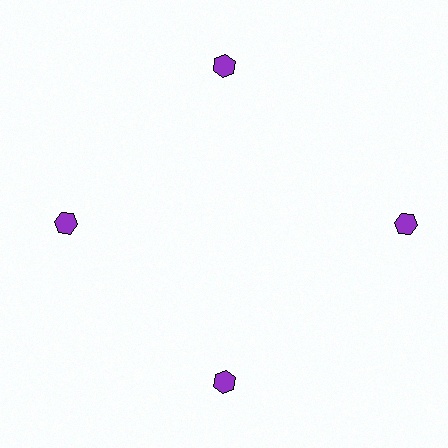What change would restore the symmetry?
The symmetry would be restored by moving it inward, back onto the ring so that all 4 hexagons sit at equal angles and equal distance from the center.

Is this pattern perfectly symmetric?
No. The 4 purple hexagons are arranged in a ring, but one element near the 3 o'clock position is pushed outward from the center, breaking the 4-fold rotational symmetry.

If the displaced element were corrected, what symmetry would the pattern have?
It would have 4-fold rotational symmetry — the pattern would map onto itself every 90 degrees.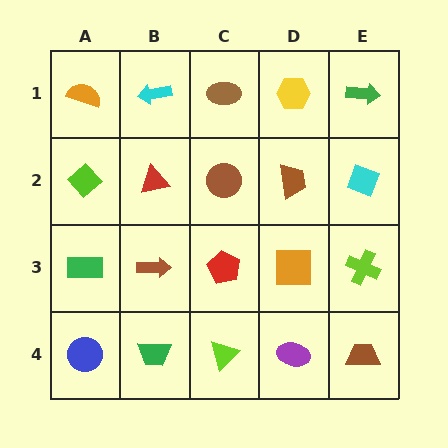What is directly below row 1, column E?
A cyan diamond.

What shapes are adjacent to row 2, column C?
A brown ellipse (row 1, column C), a red pentagon (row 3, column C), a red triangle (row 2, column B), a brown trapezoid (row 2, column D).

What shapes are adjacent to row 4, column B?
A brown arrow (row 3, column B), a blue circle (row 4, column A), a lime triangle (row 4, column C).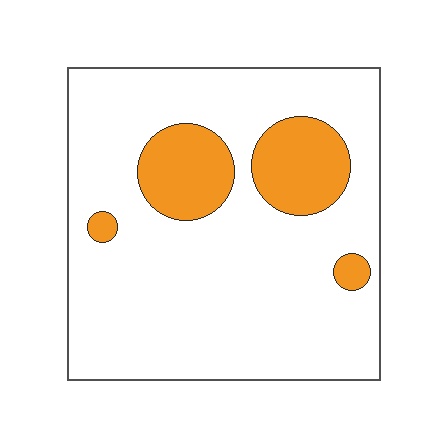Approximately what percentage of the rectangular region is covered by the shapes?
Approximately 20%.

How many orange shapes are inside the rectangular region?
4.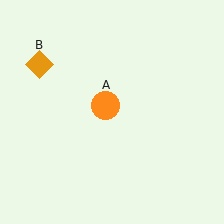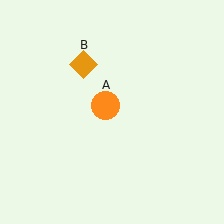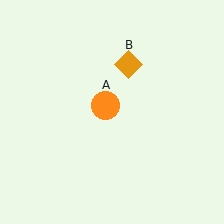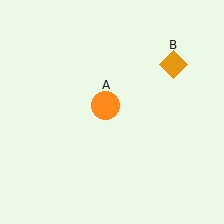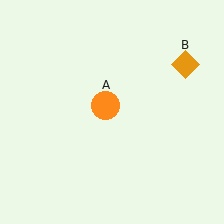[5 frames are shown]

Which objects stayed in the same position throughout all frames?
Orange circle (object A) remained stationary.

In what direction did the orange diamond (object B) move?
The orange diamond (object B) moved right.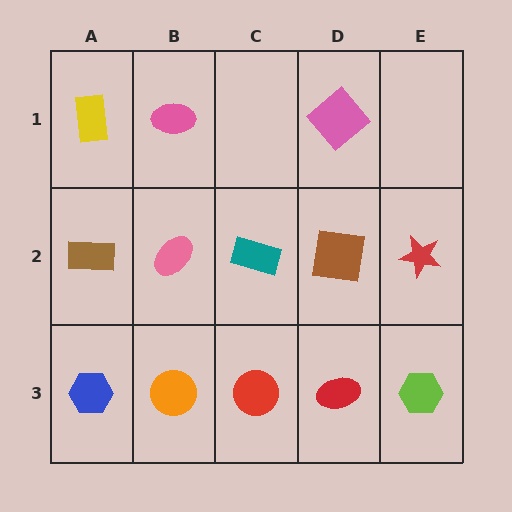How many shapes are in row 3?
5 shapes.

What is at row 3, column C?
A red circle.